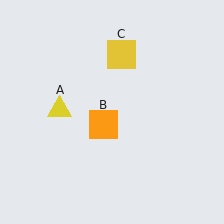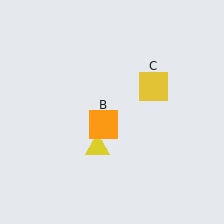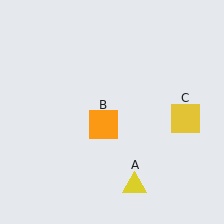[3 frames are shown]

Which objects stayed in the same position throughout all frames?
Orange square (object B) remained stationary.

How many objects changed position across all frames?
2 objects changed position: yellow triangle (object A), yellow square (object C).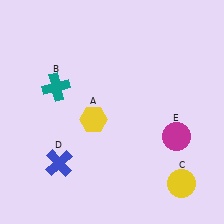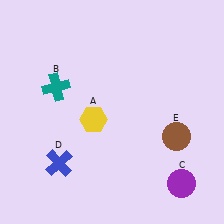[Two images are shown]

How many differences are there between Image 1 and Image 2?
There are 2 differences between the two images.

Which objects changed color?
C changed from yellow to purple. E changed from magenta to brown.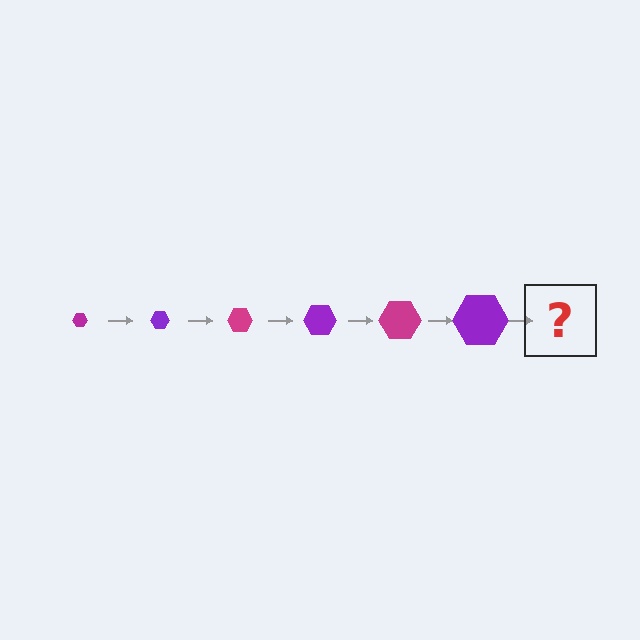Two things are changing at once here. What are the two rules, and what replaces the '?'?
The two rules are that the hexagon grows larger each step and the color cycles through magenta and purple. The '?' should be a magenta hexagon, larger than the previous one.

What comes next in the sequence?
The next element should be a magenta hexagon, larger than the previous one.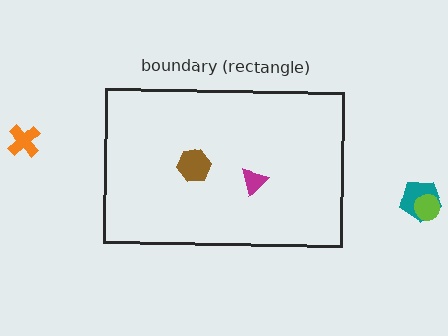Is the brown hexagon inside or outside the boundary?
Inside.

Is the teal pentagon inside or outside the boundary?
Outside.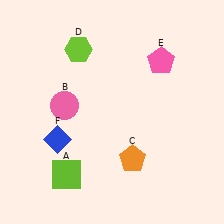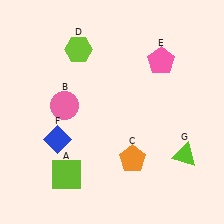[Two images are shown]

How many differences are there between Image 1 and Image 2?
There is 1 difference between the two images.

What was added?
A lime triangle (G) was added in Image 2.